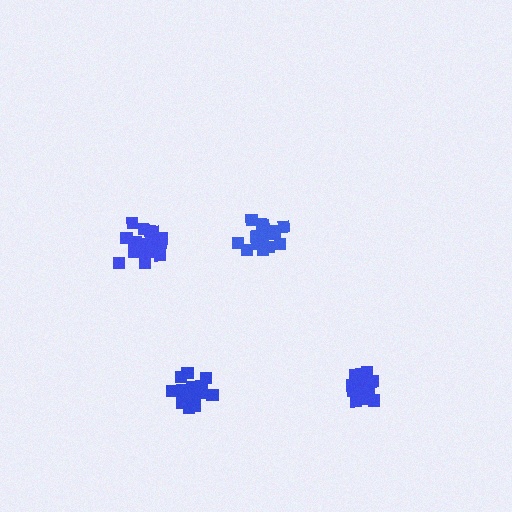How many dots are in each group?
Group 1: 19 dots, Group 2: 19 dots, Group 3: 20 dots, Group 4: 20 dots (78 total).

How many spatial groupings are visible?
There are 4 spatial groupings.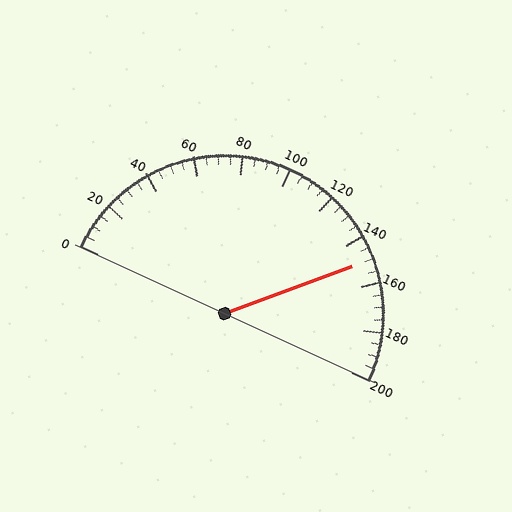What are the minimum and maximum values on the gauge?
The gauge ranges from 0 to 200.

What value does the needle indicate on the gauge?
The needle indicates approximately 150.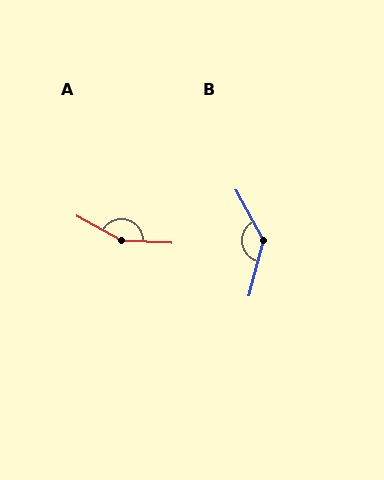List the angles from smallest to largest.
B (136°), A (154°).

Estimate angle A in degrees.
Approximately 154 degrees.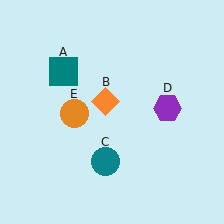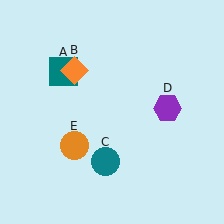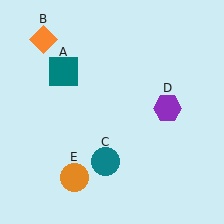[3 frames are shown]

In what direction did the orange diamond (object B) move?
The orange diamond (object B) moved up and to the left.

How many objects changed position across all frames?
2 objects changed position: orange diamond (object B), orange circle (object E).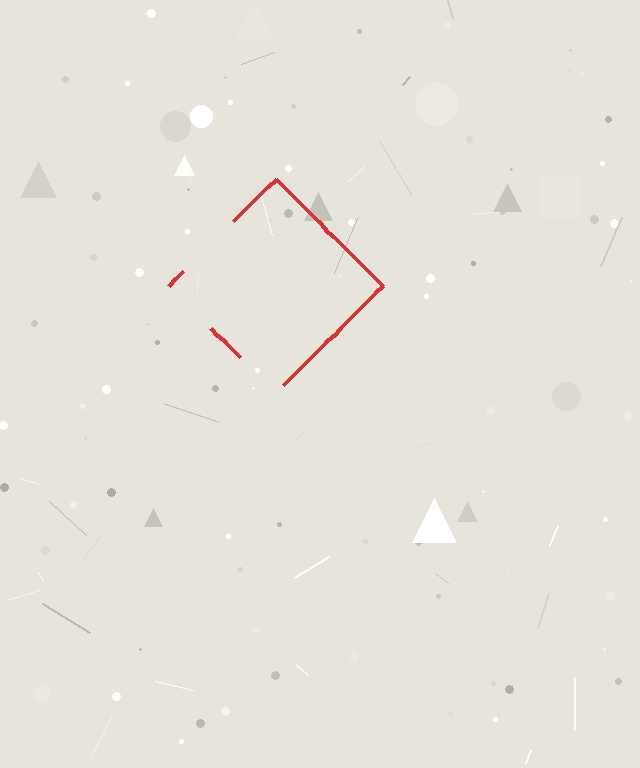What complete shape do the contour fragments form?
The contour fragments form a diamond.